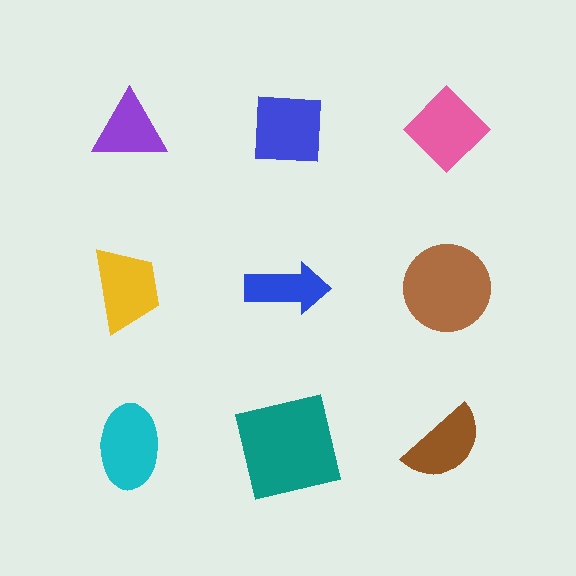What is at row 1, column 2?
A blue square.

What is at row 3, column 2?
A teal square.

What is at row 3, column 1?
A cyan ellipse.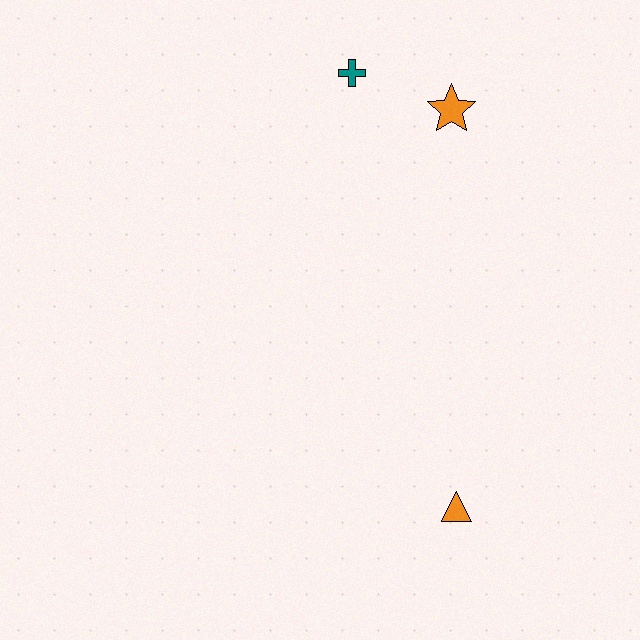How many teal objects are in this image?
There is 1 teal object.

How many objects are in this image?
There are 3 objects.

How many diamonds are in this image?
There are no diamonds.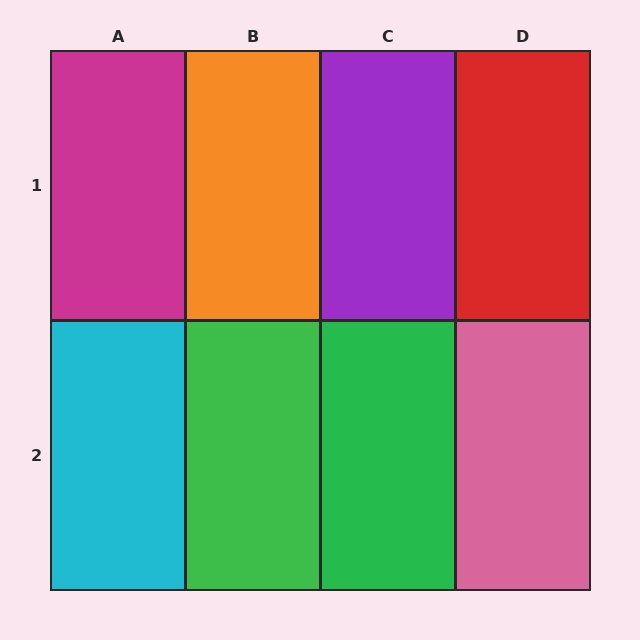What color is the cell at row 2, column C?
Green.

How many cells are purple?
1 cell is purple.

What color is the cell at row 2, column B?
Green.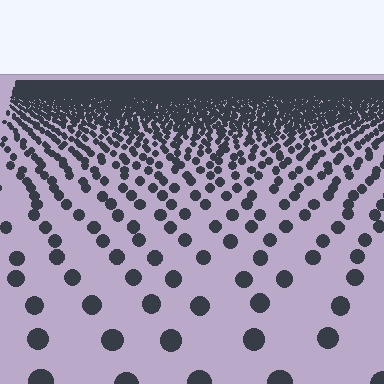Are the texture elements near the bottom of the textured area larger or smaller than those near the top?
Larger. Near the bottom, elements are closer to the viewer and appear at a bigger on-screen size.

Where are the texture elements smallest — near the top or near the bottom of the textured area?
Near the top.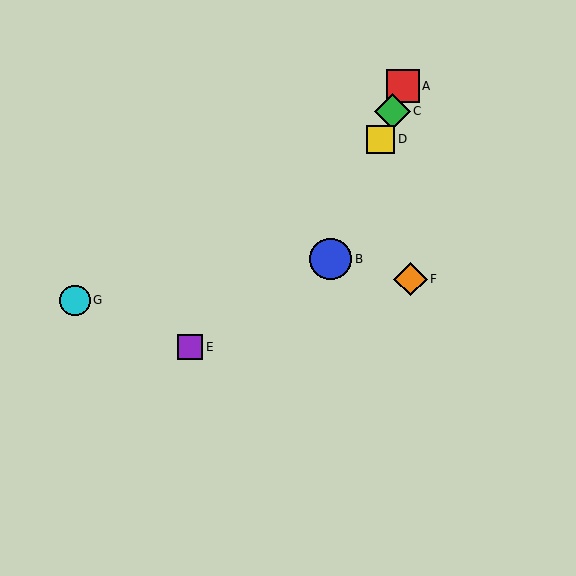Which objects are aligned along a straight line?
Objects A, B, C, D are aligned along a straight line.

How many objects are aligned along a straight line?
4 objects (A, B, C, D) are aligned along a straight line.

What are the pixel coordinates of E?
Object E is at (190, 347).